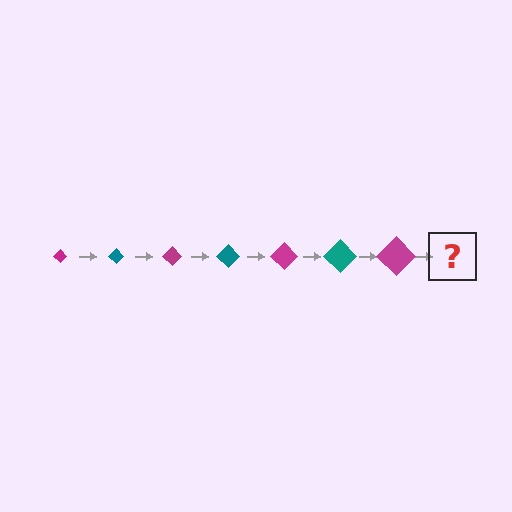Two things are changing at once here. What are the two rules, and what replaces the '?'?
The two rules are that the diamond grows larger each step and the color cycles through magenta and teal. The '?' should be a teal diamond, larger than the previous one.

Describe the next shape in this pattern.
It should be a teal diamond, larger than the previous one.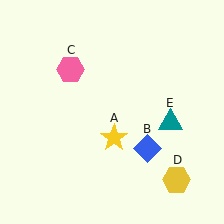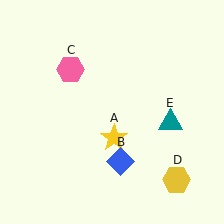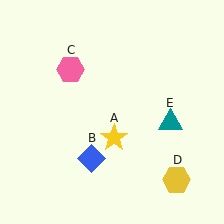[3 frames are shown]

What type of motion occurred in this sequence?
The blue diamond (object B) rotated clockwise around the center of the scene.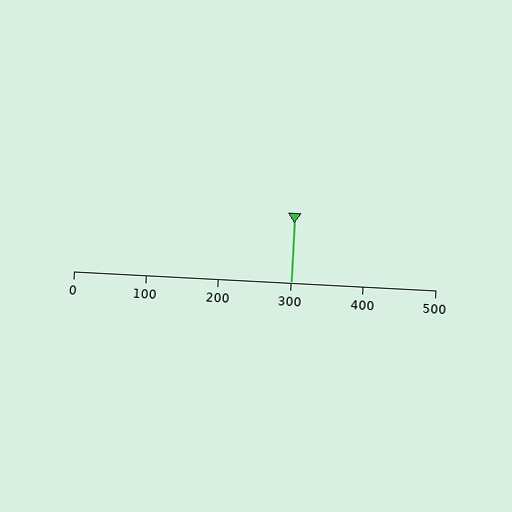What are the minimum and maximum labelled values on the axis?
The axis runs from 0 to 500.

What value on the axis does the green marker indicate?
The marker indicates approximately 300.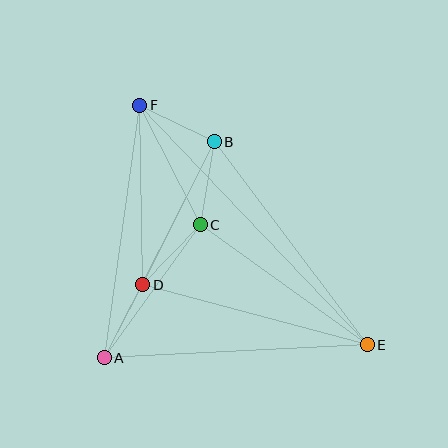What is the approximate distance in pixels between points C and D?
The distance between C and D is approximately 83 pixels.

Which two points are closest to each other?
Points A and D are closest to each other.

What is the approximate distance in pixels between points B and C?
The distance between B and C is approximately 84 pixels.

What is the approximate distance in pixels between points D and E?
The distance between D and E is approximately 233 pixels.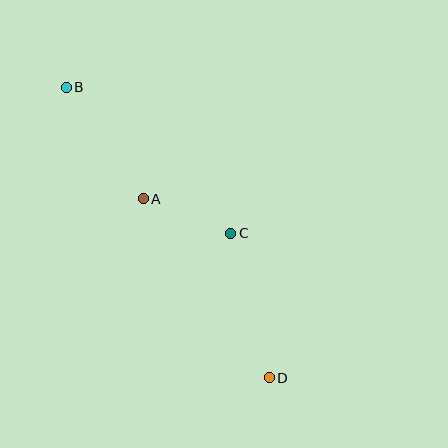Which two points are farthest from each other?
Points B and D are farthest from each other.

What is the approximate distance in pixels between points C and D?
The distance between C and D is approximately 149 pixels.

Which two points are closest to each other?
Points A and C are closest to each other.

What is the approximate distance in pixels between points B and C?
The distance between B and C is approximately 220 pixels.